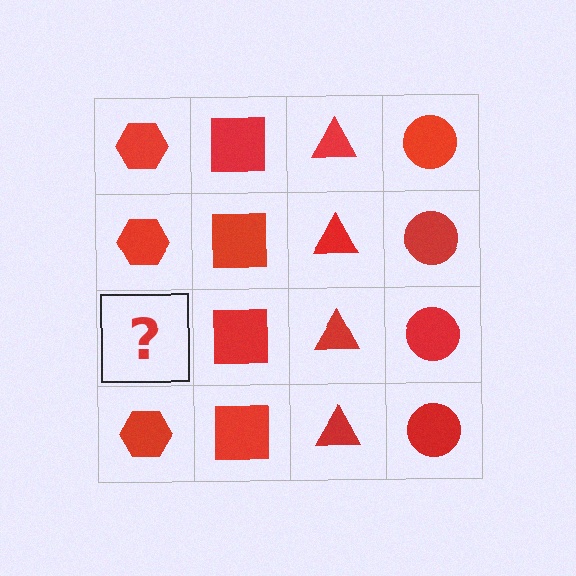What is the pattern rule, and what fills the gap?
The rule is that each column has a consistent shape. The gap should be filled with a red hexagon.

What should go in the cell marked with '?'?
The missing cell should contain a red hexagon.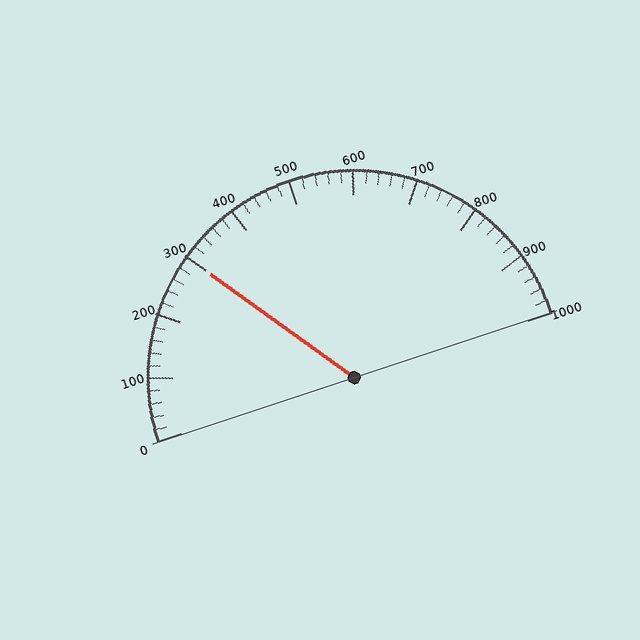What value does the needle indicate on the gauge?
The needle indicates approximately 300.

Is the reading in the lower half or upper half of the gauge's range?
The reading is in the lower half of the range (0 to 1000).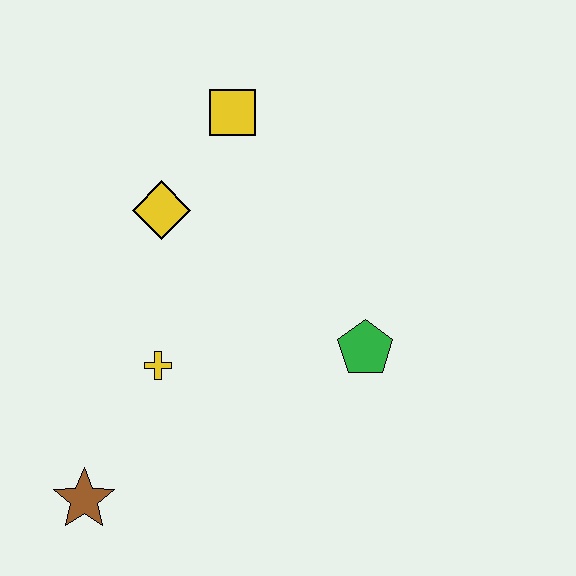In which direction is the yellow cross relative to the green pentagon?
The yellow cross is to the left of the green pentagon.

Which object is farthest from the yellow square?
The brown star is farthest from the yellow square.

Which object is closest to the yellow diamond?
The yellow square is closest to the yellow diamond.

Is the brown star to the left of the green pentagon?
Yes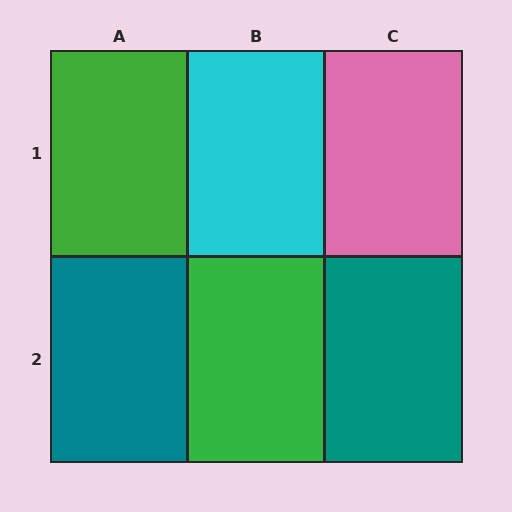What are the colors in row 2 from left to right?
Teal, green, teal.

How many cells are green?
2 cells are green.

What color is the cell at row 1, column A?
Green.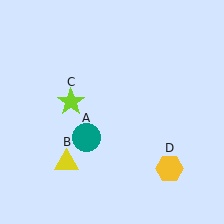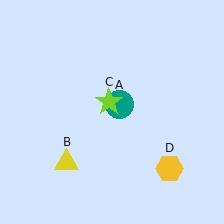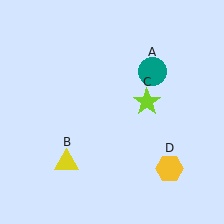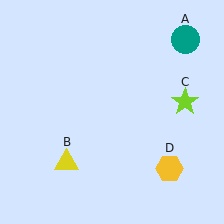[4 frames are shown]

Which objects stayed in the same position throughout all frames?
Yellow triangle (object B) and yellow hexagon (object D) remained stationary.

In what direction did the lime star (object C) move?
The lime star (object C) moved right.